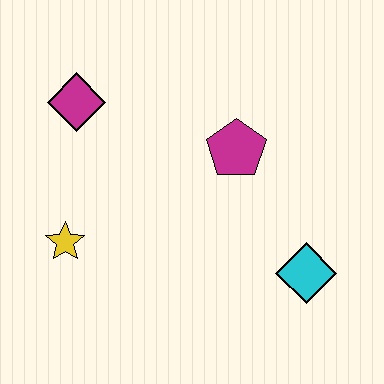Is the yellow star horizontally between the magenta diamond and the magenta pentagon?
No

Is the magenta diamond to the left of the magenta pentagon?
Yes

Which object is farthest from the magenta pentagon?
The yellow star is farthest from the magenta pentagon.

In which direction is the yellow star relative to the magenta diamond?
The yellow star is below the magenta diamond.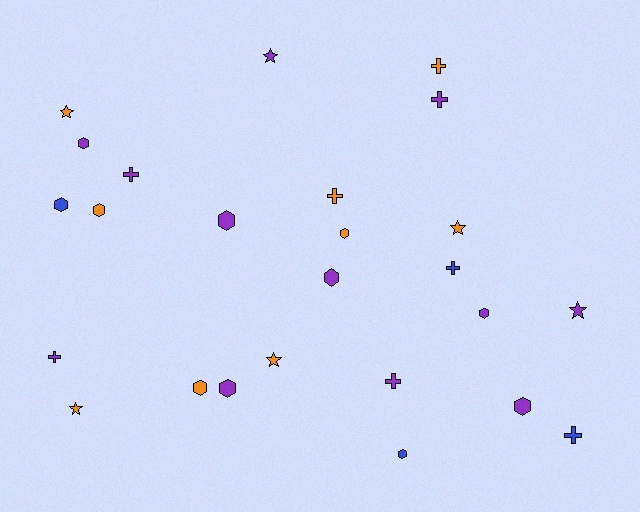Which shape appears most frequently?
Hexagon, with 11 objects.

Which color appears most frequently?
Purple, with 12 objects.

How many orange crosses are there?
There are 2 orange crosses.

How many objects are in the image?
There are 25 objects.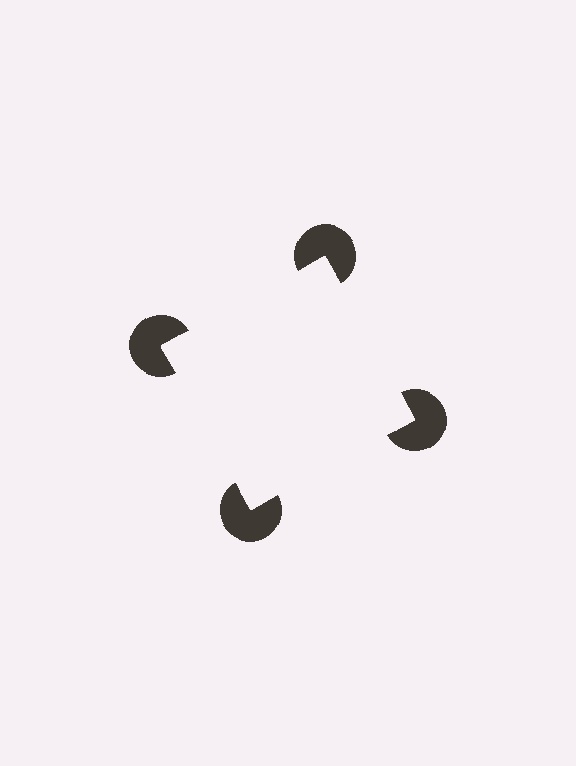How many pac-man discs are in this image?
There are 4 — one at each vertex of the illusory square.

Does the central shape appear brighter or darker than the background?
It typically appears slightly brighter than the background, even though no actual brightness change is drawn.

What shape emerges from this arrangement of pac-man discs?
An illusory square — its edges are inferred from the aligned wedge cuts in the pac-man discs, not physically drawn.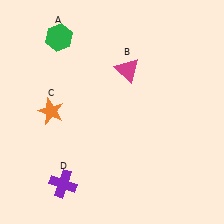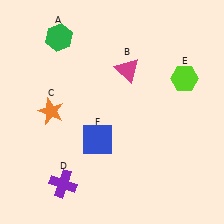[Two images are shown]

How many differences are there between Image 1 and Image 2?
There are 2 differences between the two images.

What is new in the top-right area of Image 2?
A lime hexagon (E) was added in the top-right area of Image 2.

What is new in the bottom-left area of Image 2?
A blue square (F) was added in the bottom-left area of Image 2.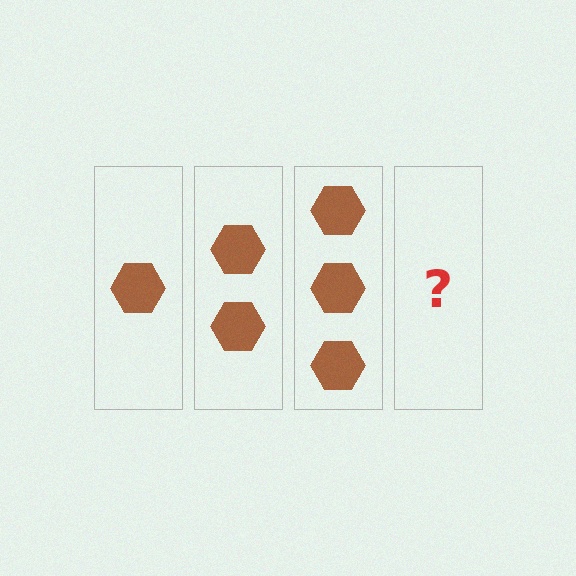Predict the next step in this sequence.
The next step is 4 hexagons.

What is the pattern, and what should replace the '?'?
The pattern is that each step adds one more hexagon. The '?' should be 4 hexagons.